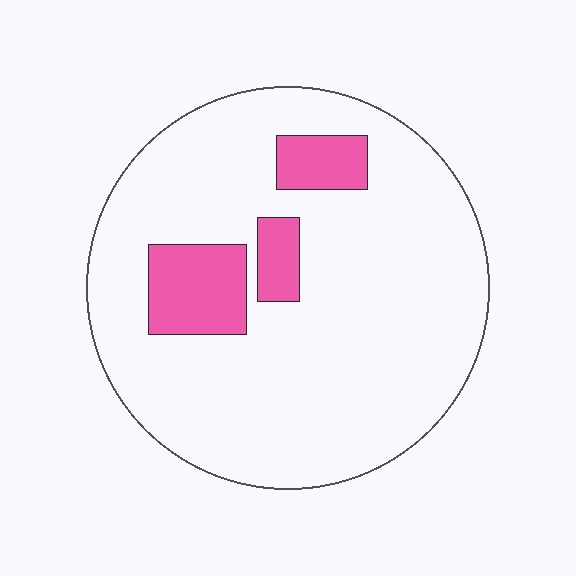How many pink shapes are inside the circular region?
3.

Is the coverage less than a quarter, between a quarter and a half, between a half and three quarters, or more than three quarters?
Less than a quarter.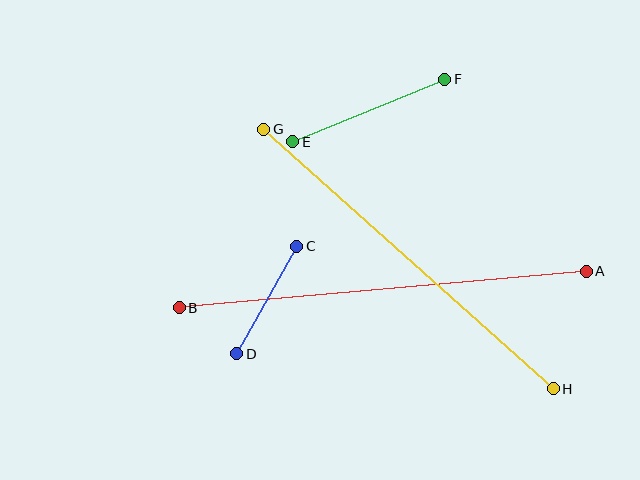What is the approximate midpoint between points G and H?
The midpoint is at approximately (408, 259) pixels.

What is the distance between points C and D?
The distance is approximately 123 pixels.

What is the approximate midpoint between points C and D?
The midpoint is at approximately (267, 300) pixels.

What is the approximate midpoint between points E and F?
The midpoint is at approximately (369, 110) pixels.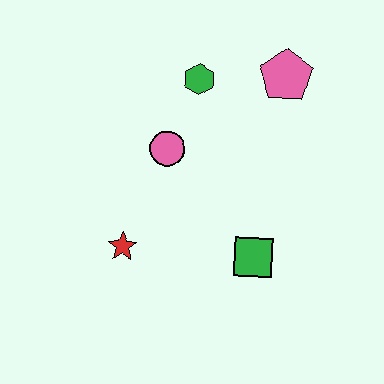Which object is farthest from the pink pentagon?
The red star is farthest from the pink pentagon.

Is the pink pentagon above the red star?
Yes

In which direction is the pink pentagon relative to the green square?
The pink pentagon is above the green square.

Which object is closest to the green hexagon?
The pink circle is closest to the green hexagon.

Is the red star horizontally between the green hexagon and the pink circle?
No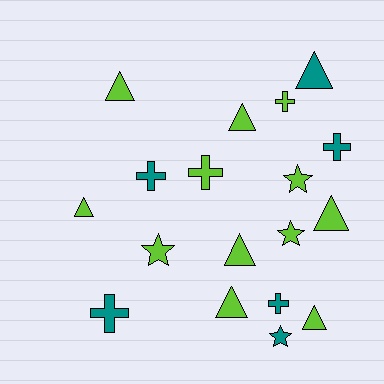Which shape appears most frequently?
Triangle, with 8 objects.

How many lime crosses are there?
There are 2 lime crosses.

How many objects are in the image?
There are 18 objects.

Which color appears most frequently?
Lime, with 12 objects.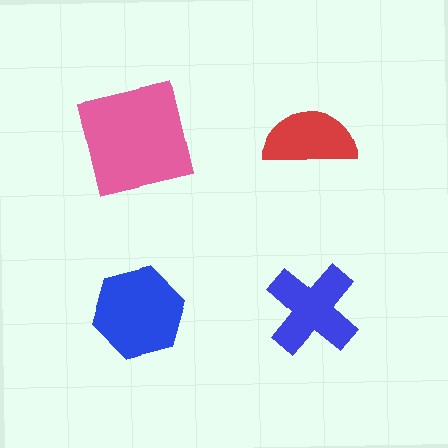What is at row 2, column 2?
A blue cross.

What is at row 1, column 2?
A red semicircle.